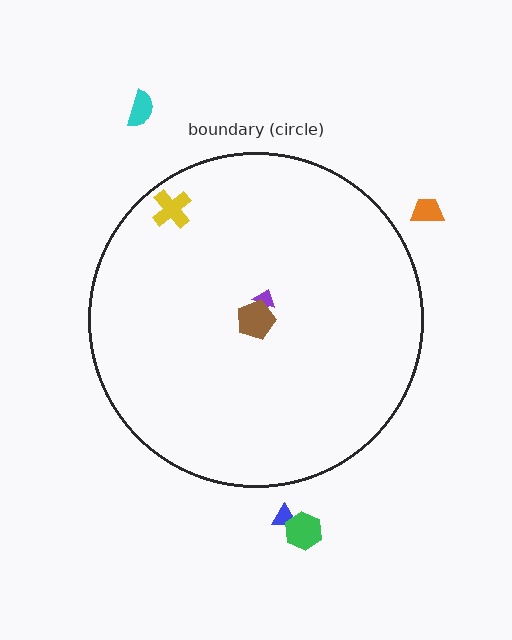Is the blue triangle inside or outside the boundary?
Outside.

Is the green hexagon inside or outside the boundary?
Outside.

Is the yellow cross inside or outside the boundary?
Inside.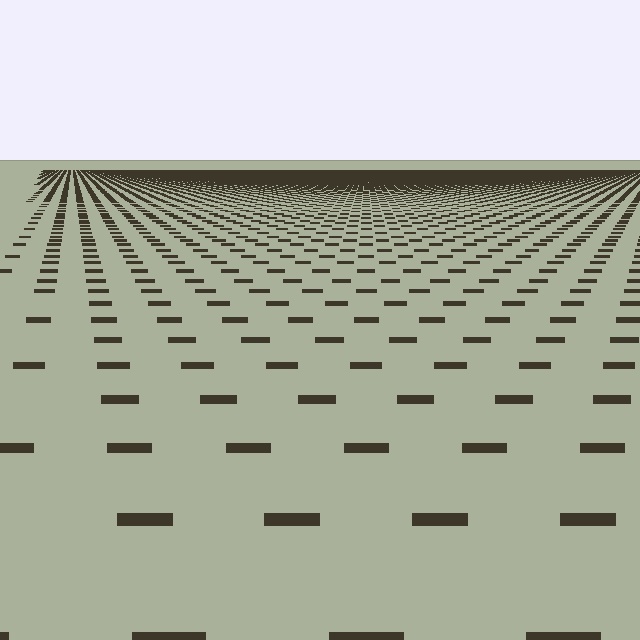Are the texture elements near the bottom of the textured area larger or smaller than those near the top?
Larger. Near the bottom, elements are closer to the viewer and appear at a bigger on-screen size.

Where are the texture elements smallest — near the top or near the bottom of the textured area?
Near the top.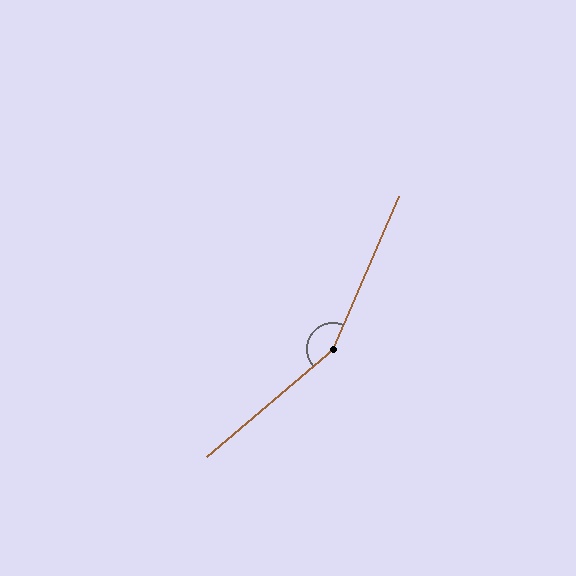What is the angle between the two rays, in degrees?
Approximately 154 degrees.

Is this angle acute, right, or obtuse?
It is obtuse.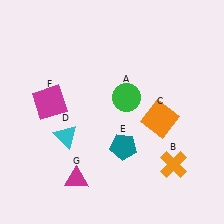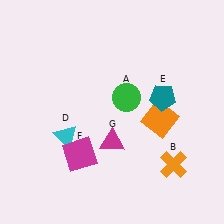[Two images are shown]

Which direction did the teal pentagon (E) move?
The teal pentagon (E) moved up.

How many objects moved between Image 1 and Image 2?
3 objects moved between the two images.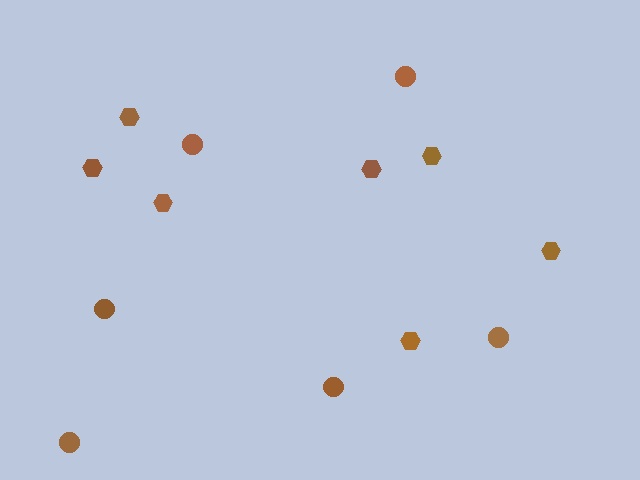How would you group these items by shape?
There are 2 groups: one group of hexagons (7) and one group of circles (6).